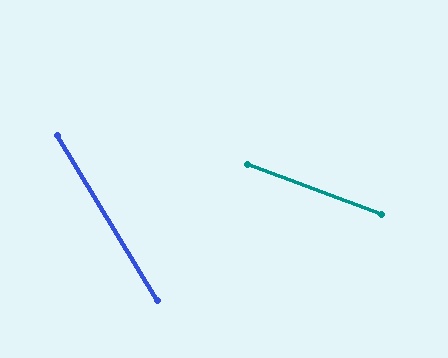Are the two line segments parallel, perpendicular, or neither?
Neither parallel nor perpendicular — they differ by about 38°.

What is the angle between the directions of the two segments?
Approximately 38 degrees.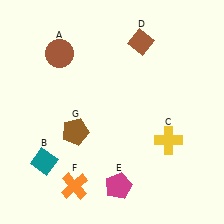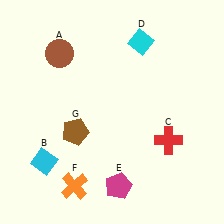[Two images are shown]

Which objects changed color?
B changed from teal to cyan. C changed from yellow to red. D changed from brown to cyan.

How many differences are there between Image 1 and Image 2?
There are 3 differences between the two images.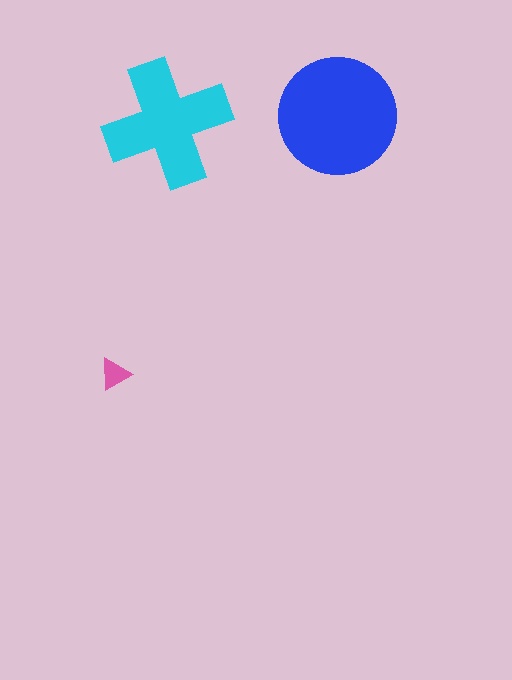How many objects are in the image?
There are 3 objects in the image.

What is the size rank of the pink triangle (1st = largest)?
3rd.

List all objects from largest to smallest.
The blue circle, the cyan cross, the pink triangle.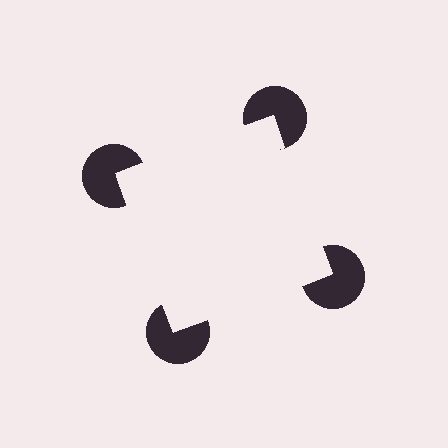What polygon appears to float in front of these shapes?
An illusory square — its edges are inferred from the aligned wedge cuts in the pac-man discs, not physically drawn.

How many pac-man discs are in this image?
There are 4 — one at each vertex of the illusory square.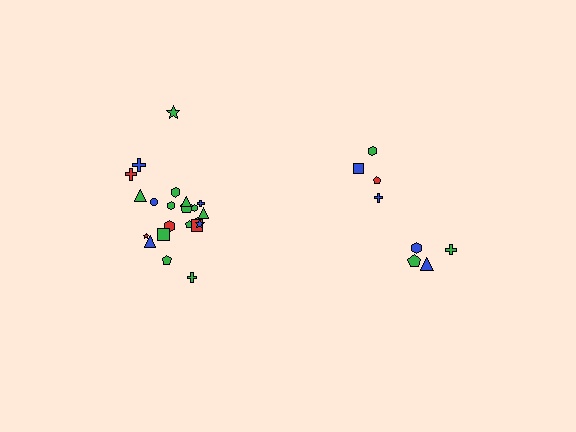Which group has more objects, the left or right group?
The left group.